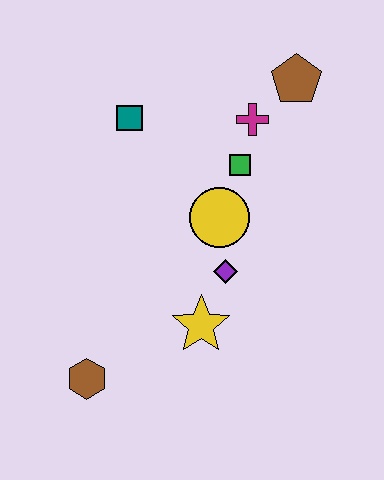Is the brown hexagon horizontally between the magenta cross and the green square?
No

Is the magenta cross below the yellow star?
No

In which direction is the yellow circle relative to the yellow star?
The yellow circle is above the yellow star.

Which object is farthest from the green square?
The brown hexagon is farthest from the green square.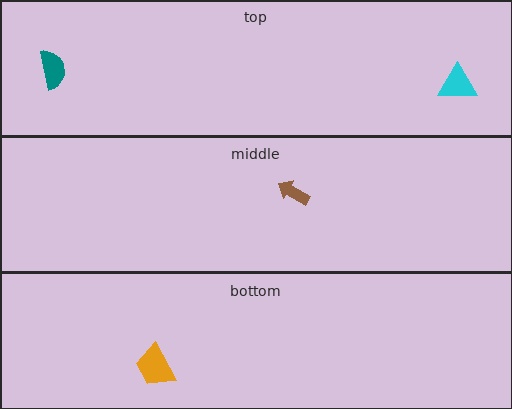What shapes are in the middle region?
The brown arrow.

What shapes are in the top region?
The teal semicircle, the cyan triangle.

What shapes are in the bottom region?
The orange trapezoid.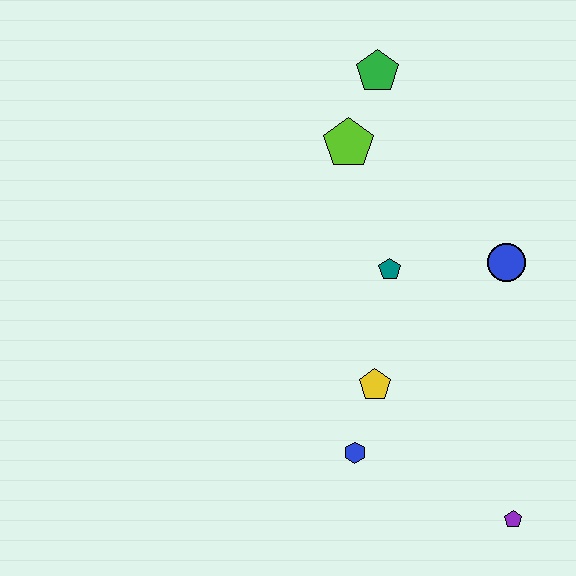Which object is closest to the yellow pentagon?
The blue hexagon is closest to the yellow pentagon.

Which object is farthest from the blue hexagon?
The green pentagon is farthest from the blue hexagon.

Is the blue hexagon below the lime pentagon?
Yes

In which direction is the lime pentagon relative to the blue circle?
The lime pentagon is to the left of the blue circle.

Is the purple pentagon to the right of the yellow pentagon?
Yes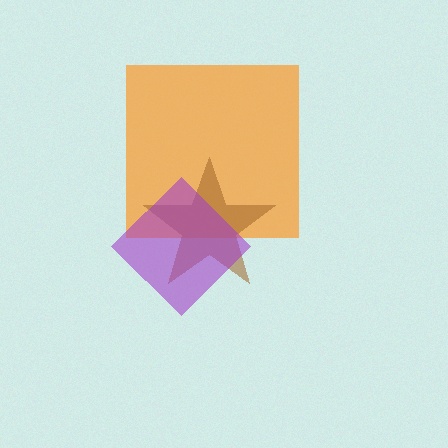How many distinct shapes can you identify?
There are 3 distinct shapes: an orange square, a brown star, a purple diamond.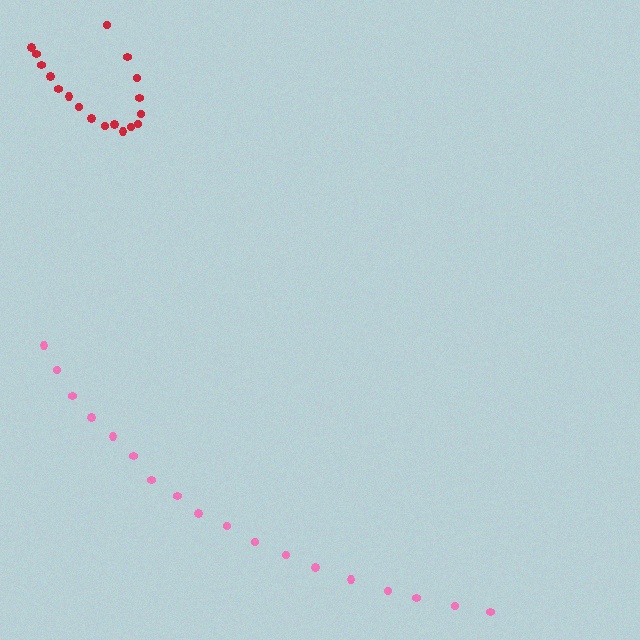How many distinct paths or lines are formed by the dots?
There are 2 distinct paths.